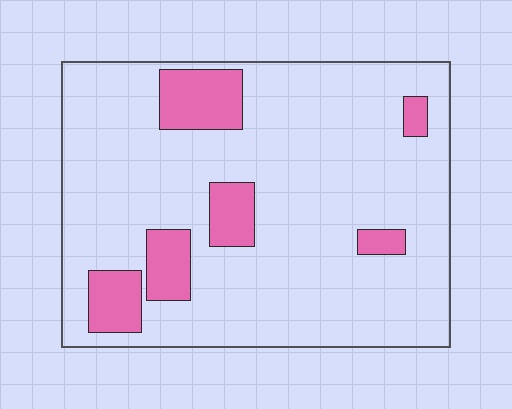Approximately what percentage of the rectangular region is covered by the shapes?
Approximately 15%.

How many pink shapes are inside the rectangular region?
6.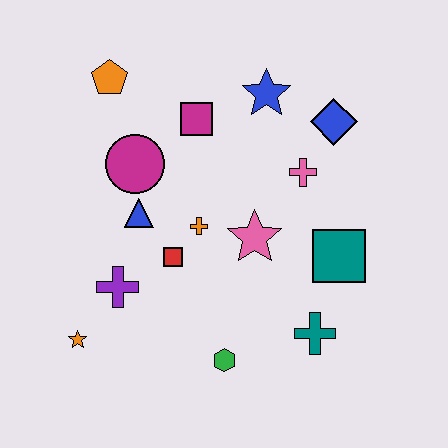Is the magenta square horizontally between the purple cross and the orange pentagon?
No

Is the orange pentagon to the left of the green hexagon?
Yes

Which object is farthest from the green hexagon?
The orange pentagon is farthest from the green hexagon.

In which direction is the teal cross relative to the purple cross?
The teal cross is to the right of the purple cross.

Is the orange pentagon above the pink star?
Yes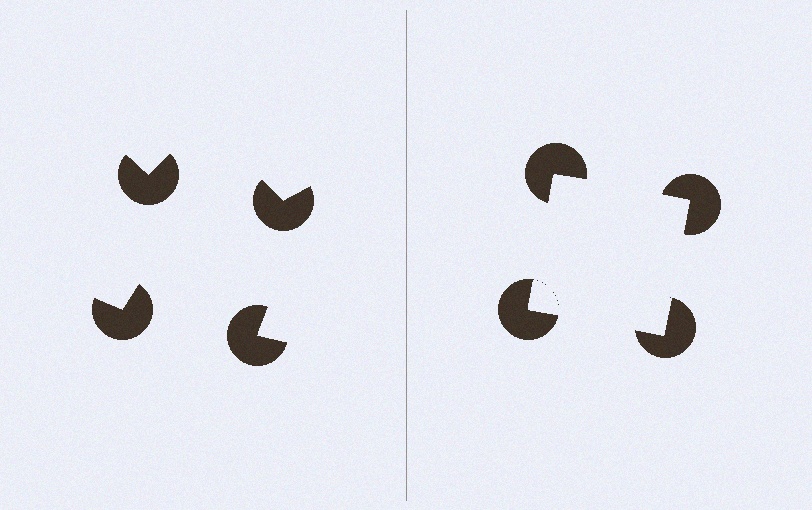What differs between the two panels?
The pac-man discs are positioned identically on both sides; only the wedge orientations differ. On the right they align to a square; on the left they are misaligned.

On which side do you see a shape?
An illusory square appears on the right side. On the left side the wedge cuts are rotated, so no coherent shape forms.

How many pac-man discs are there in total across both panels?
8 — 4 on each side.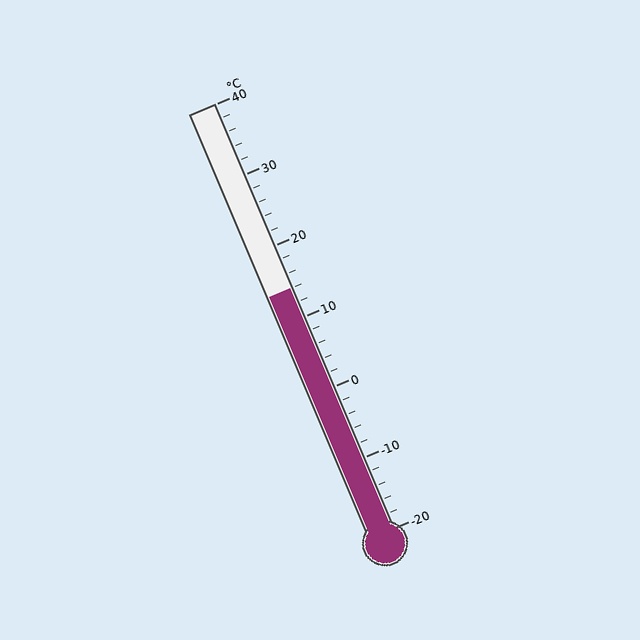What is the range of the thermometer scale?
The thermometer scale ranges from -20°C to 40°C.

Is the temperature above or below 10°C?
The temperature is above 10°C.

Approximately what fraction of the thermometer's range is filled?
The thermometer is filled to approximately 55% of its range.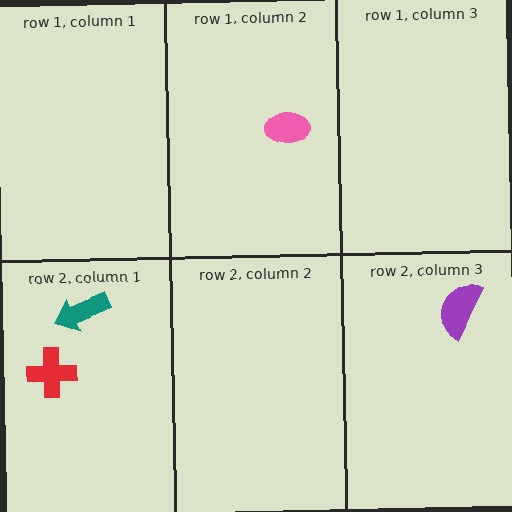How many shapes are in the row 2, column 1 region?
2.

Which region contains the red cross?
The row 2, column 1 region.